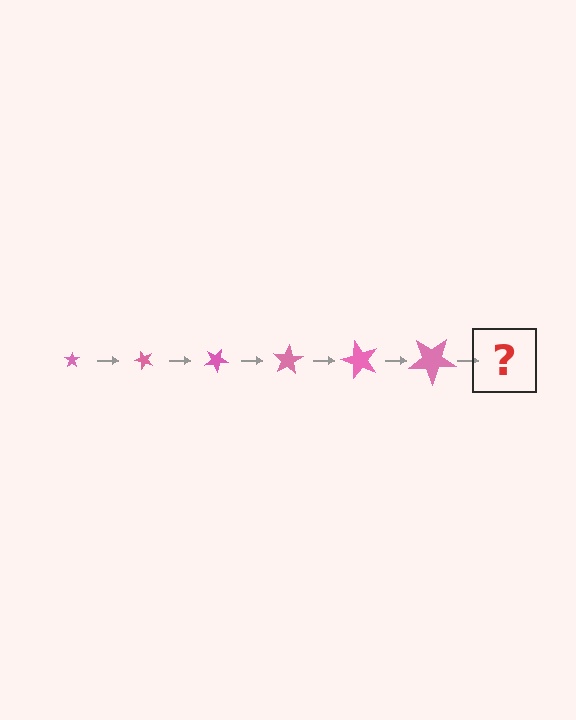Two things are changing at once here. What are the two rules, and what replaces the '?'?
The two rules are that the star grows larger each step and it rotates 50 degrees each step. The '?' should be a star, larger than the previous one and rotated 300 degrees from the start.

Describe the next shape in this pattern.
It should be a star, larger than the previous one and rotated 300 degrees from the start.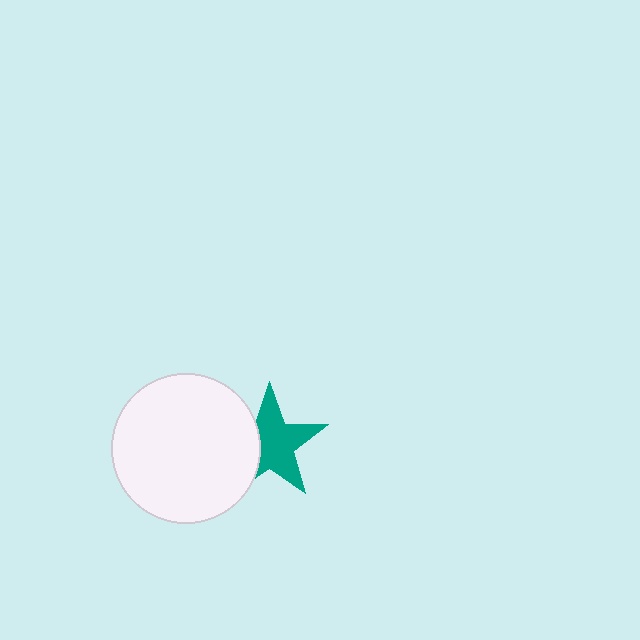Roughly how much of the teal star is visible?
Most of it is visible (roughly 68%).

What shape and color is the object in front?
The object in front is a white circle.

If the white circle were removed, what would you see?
You would see the complete teal star.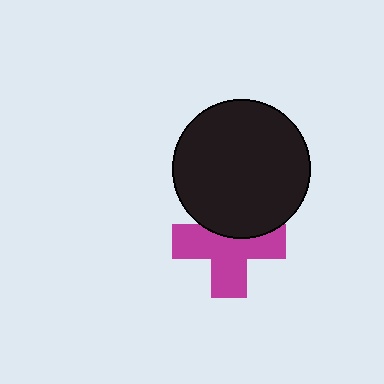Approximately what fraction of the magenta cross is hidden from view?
Roughly 34% of the magenta cross is hidden behind the black circle.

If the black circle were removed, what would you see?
You would see the complete magenta cross.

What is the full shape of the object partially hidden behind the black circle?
The partially hidden object is a magenta cross.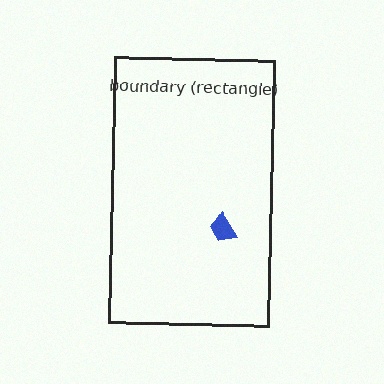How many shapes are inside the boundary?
1 inside, 0 outside.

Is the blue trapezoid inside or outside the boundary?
Inside.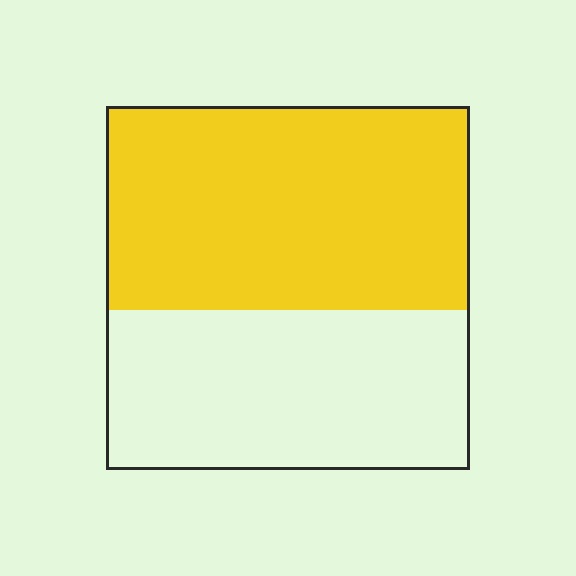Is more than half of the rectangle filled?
Yes.